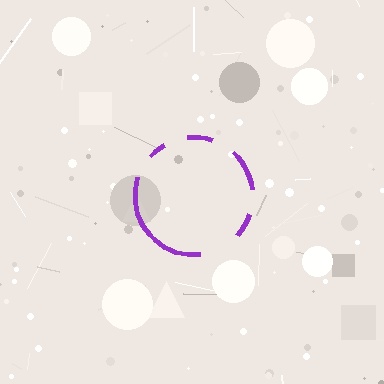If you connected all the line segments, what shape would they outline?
They would outline a circle.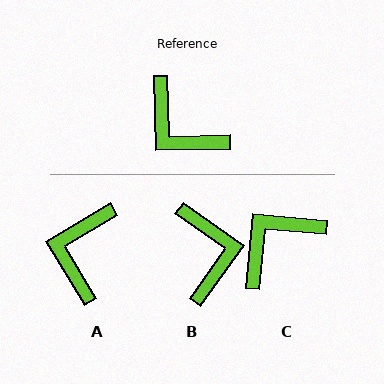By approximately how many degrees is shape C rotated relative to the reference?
Approximately 97 degrees clockwise.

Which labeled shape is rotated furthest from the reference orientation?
B, about 143 degrees away.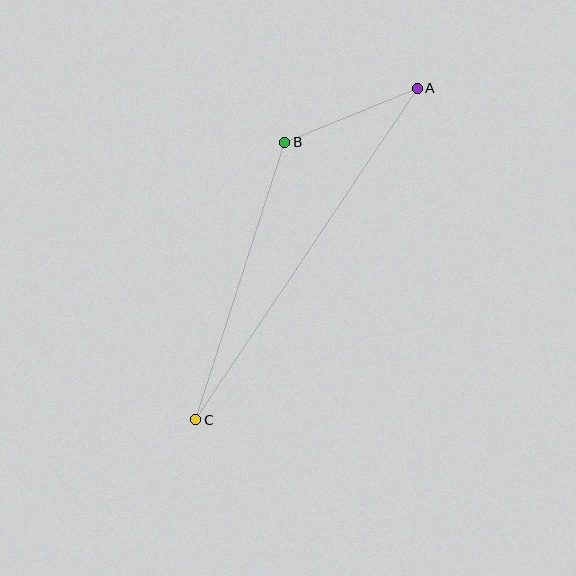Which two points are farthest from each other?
Points A and C are farthest from each other.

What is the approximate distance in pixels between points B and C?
The distance between B and C is approximately 292 pixels.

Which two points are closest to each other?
Points A and B are closest to each other.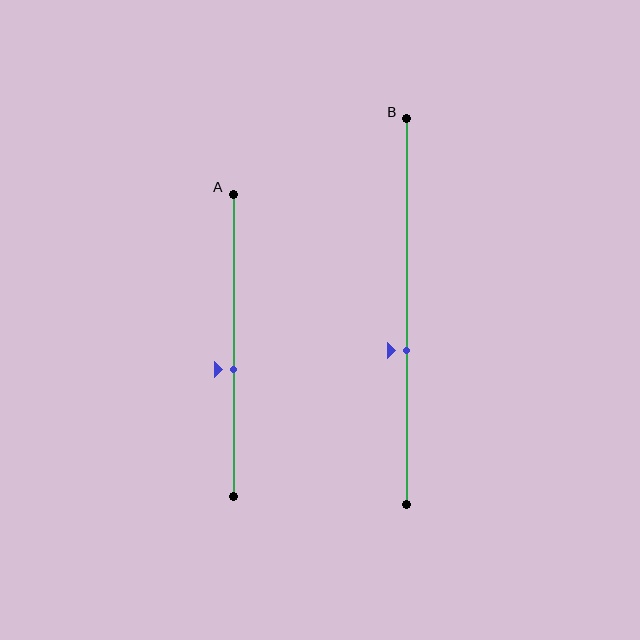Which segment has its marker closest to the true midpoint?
Segment A has its marker closest to the true midpoint.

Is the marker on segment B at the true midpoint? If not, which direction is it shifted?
No, the marker on segment B is shifted downward by about 10% of the segment length.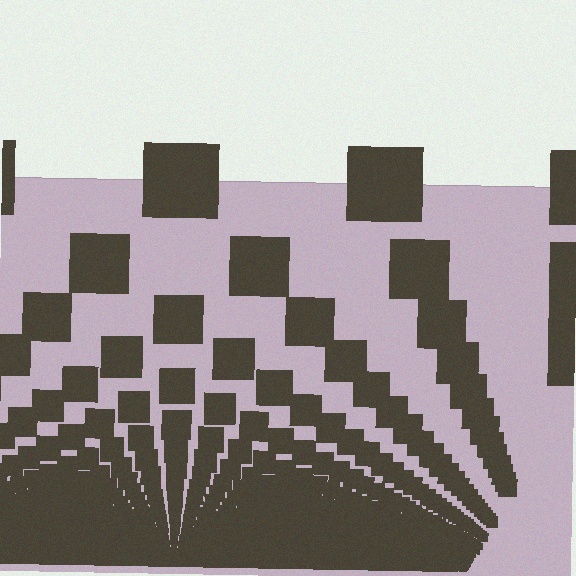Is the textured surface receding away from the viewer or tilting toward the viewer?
The surface appears to tilt toward the viewer. Texture elements get larger and sparser toward the top.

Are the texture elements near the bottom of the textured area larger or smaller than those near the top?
Smaller. The gradient is inverted — elements near the bottom are smaller and denser.